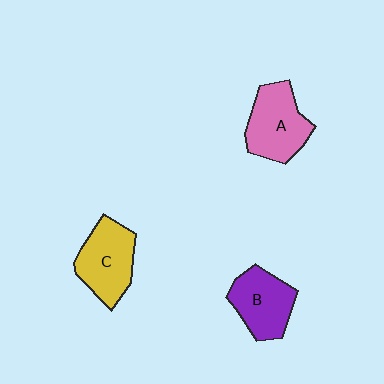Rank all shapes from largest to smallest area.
From largest to smallest: A (pink), C (yellow), B (purple).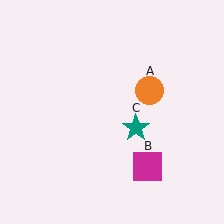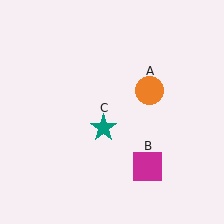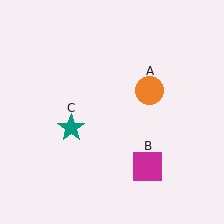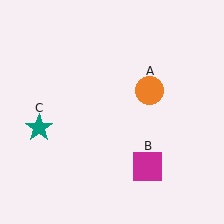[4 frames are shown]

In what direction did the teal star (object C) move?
The teal star (object C) moved left.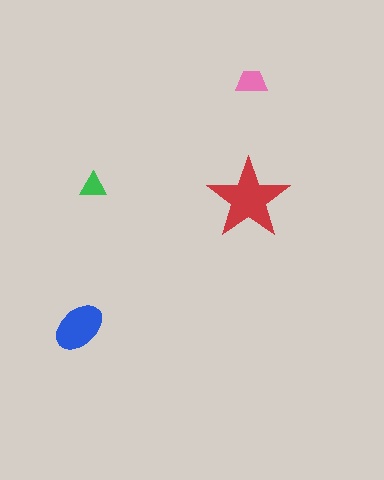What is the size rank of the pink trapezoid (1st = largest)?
3rd.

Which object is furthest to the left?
The blue ellipse is leftmost.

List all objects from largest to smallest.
The red star, the blue ellipse, the pink trapezoid, the green triangle.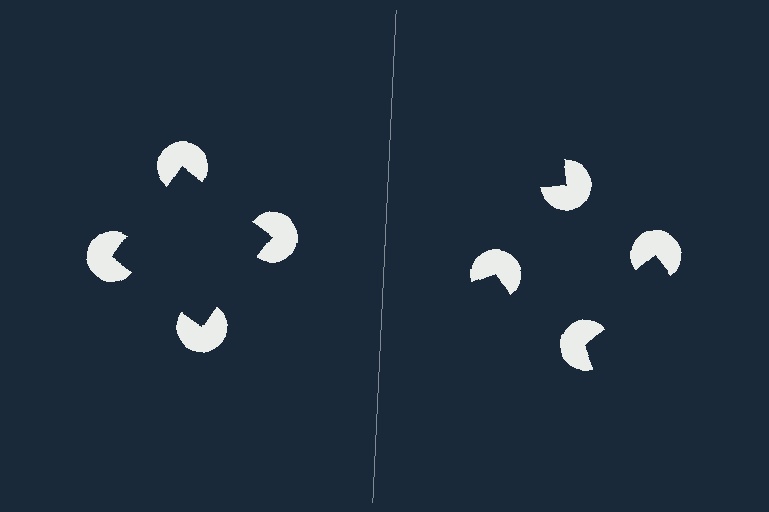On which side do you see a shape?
An illusory square appears on the left side. On the right side the wedge cuts are rotated, so no coherent shape forms.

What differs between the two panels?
The pac-man discs are positioned identically on both sides; only the wedge orientations differ. On the left they align to a square; on the right they are misaligned.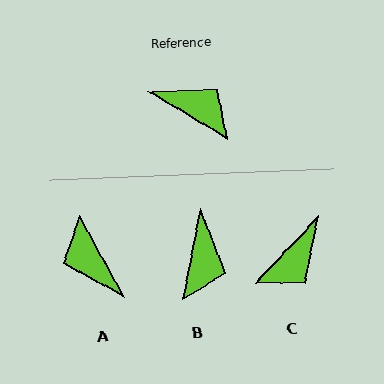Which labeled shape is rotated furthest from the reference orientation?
A, about 150 degrees away.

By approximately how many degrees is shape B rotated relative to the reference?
Approximately 70 degrees clockwise.